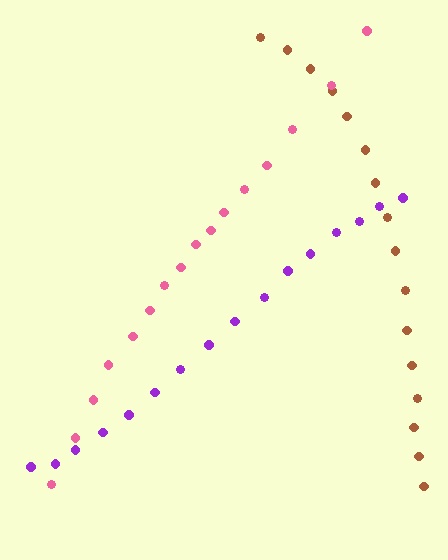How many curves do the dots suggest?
There are 3 distinct paths.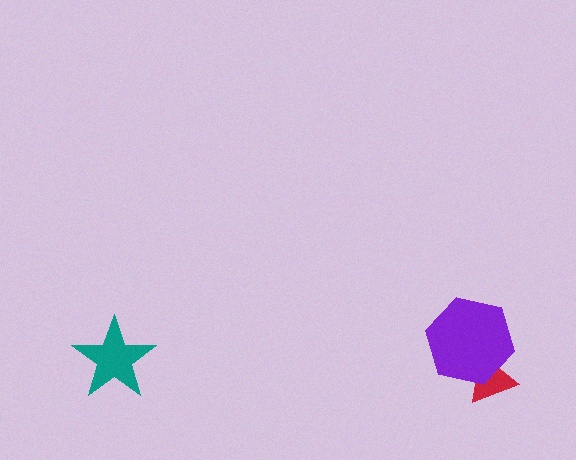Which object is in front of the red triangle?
The purple hexagon is in front of the red triangle.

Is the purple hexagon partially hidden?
No, no other shape covers it.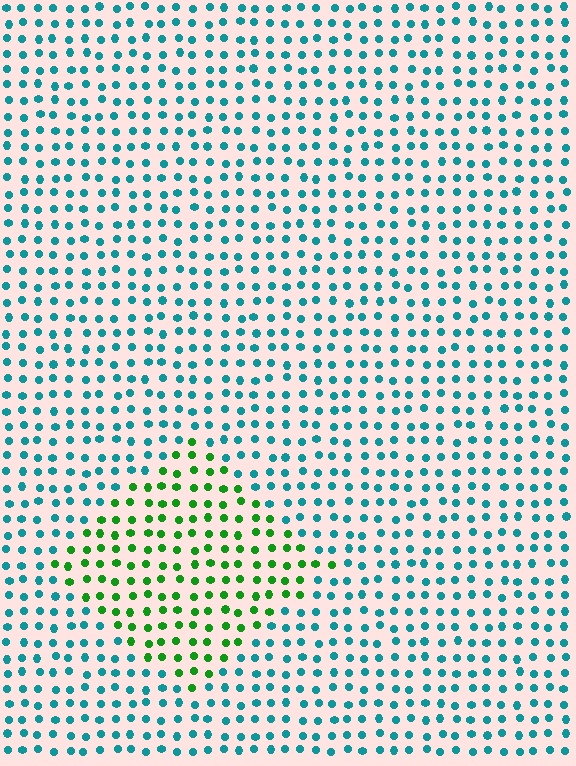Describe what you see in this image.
The image is filled with small teal elements in a uniform arrangement. A diamond-shaped region is visible where the elements are tinted to a slightly different hue, forming a subtle color boundary.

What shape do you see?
I see a diamond.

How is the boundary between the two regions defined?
The boundary is defined purely by a slight shift in hue (about 57 degrees). Spacing, size, and orientation are identical on both sides.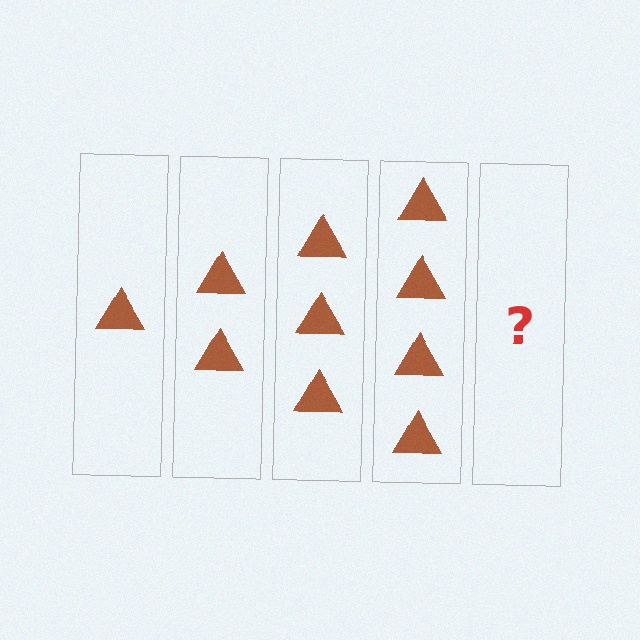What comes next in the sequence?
The next element should be 5 triangles.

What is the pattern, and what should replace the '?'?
The pattern is that each step adds one more triangle. The '?' should be 5 triangles.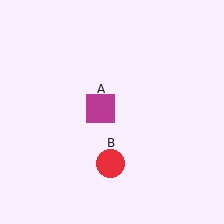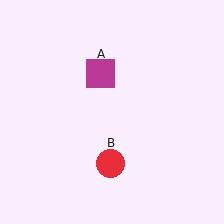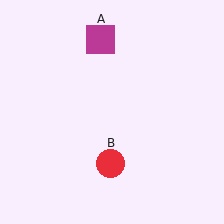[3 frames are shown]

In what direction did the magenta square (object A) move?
The magenta square (object A) moved up.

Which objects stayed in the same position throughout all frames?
Red circle (object B) remained stationary.